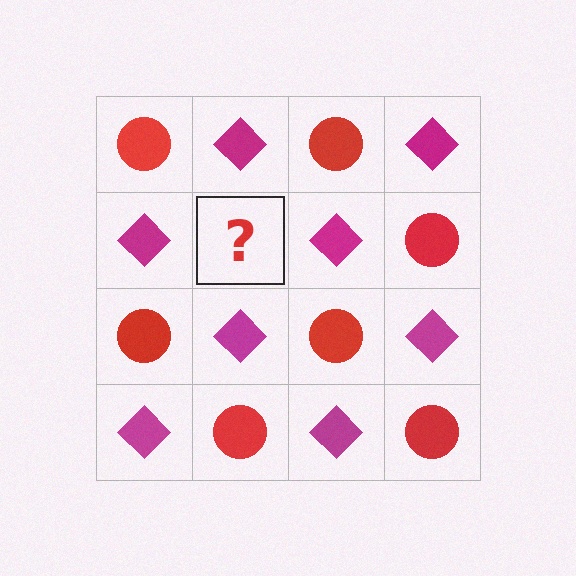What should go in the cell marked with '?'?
The missing cell should contain a red circle.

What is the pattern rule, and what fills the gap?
The rule is that it alternates red circle and magenta diamond in a checkerboard pattern. The gap should be filled with a red circle.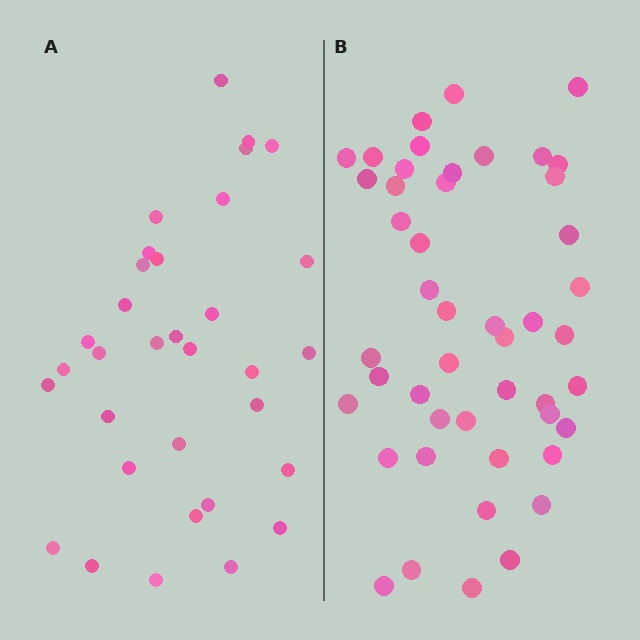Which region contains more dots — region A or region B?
Region B (the right region) has more dots.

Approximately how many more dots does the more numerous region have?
Region B has approximately 15 more dots than region A.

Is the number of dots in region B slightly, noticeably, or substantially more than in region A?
Region B has noticeably more, but not dramatically so. The ratio is roughly 1.4 to 1.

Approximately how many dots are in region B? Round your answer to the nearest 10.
About 50 dots. (The exact count is 47, which rounds to 50.)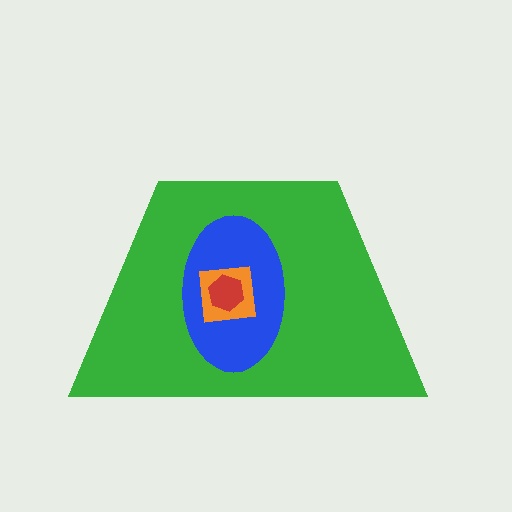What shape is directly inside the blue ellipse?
The orange square.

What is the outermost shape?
The green trapezoid.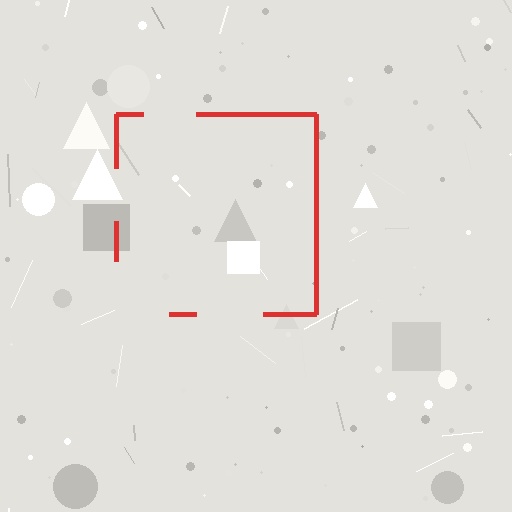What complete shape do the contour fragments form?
The contour fragments form a square.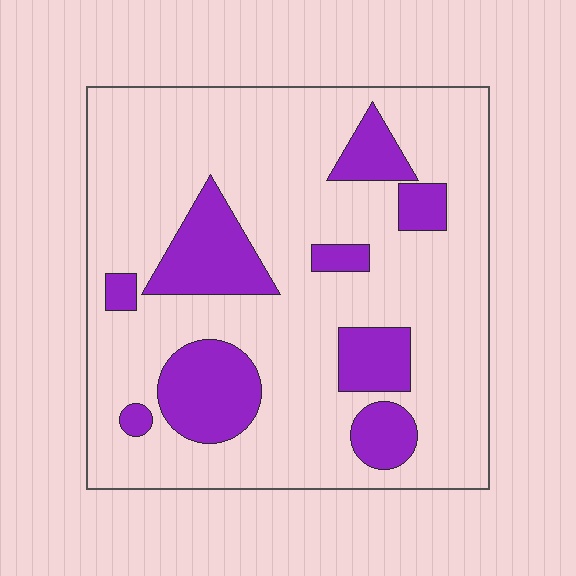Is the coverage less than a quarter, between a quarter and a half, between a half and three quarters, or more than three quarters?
Less than a quarter.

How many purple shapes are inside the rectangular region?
9.